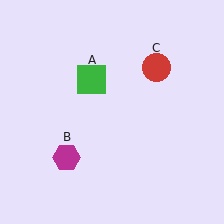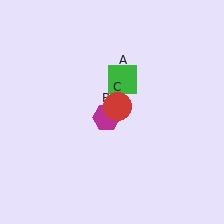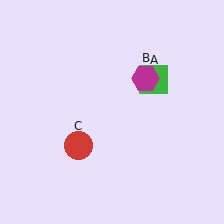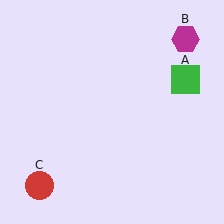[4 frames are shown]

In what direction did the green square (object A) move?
The green square (object A) moved right.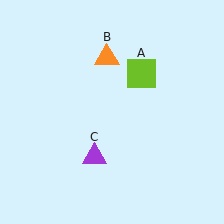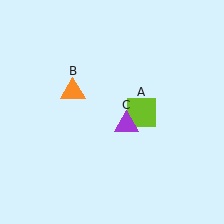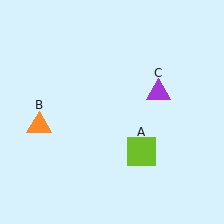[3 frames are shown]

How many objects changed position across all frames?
3 objects changed position: lime square (object A), orange triangle (object B), purple triangle (object C).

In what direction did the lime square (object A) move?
The lime square (object A) moved down.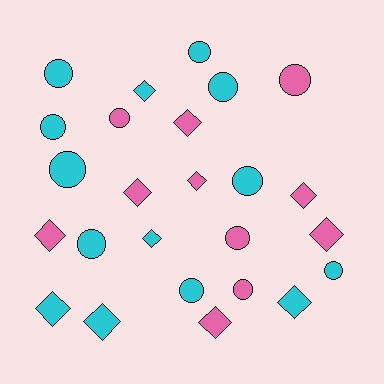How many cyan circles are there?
There are 9 cyan circles.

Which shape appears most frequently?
Circle, with 13 objects.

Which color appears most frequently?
Cyan, with 14 objects.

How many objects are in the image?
There are 25 objects.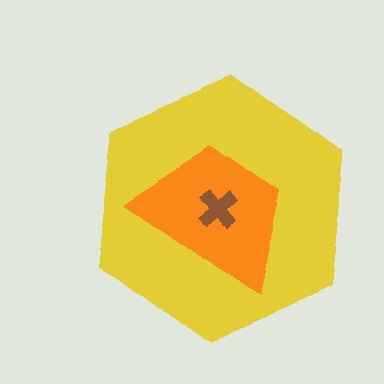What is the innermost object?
The brown cross.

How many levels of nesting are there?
3.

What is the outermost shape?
The yellow hexagon.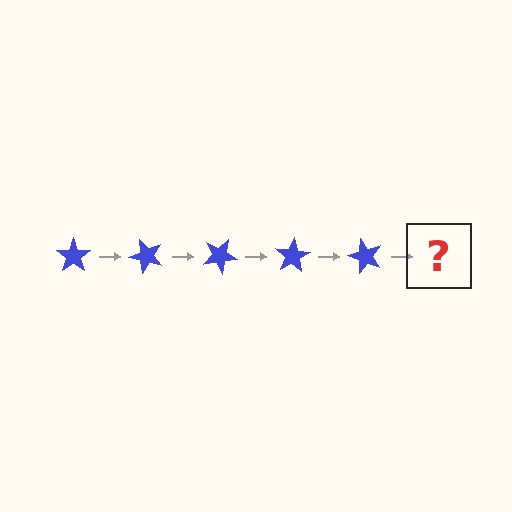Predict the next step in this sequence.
The next step is a blue star rotated 250 degrees.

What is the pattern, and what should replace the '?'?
The pattern is that the star rotates 50 degrees each step. The '?' should be a blue star rotated 250 degrees.